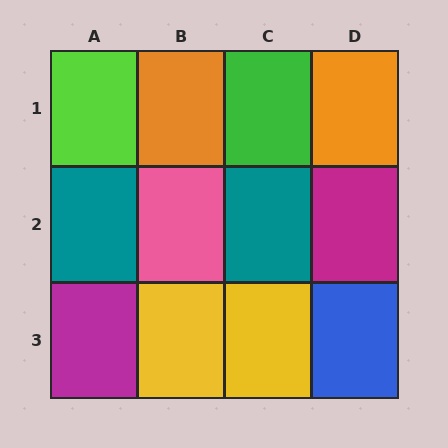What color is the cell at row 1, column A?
Lime.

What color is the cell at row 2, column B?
Pink.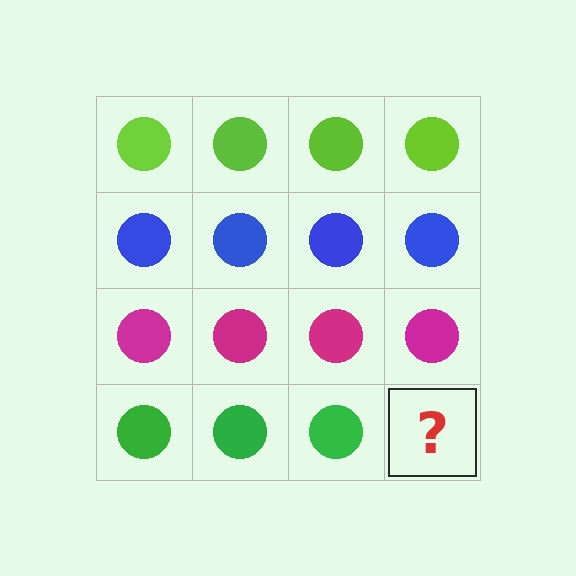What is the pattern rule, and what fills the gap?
The rule is that each row has a consistent color. The gap should be filled with a green circle.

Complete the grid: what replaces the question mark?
The question mark should be replaced with a green circle.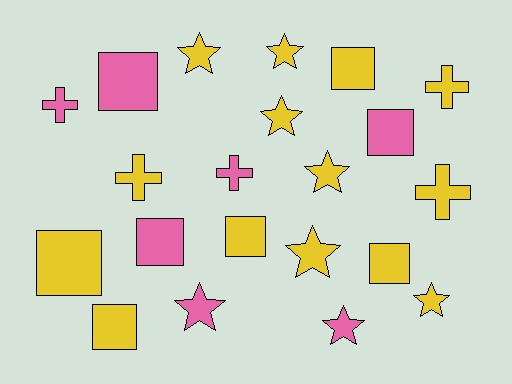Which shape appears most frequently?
Square, with 8 objects.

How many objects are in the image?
There are 21 objects.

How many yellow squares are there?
There are 5 yellow squares.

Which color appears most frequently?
Yellow, with 14 objects.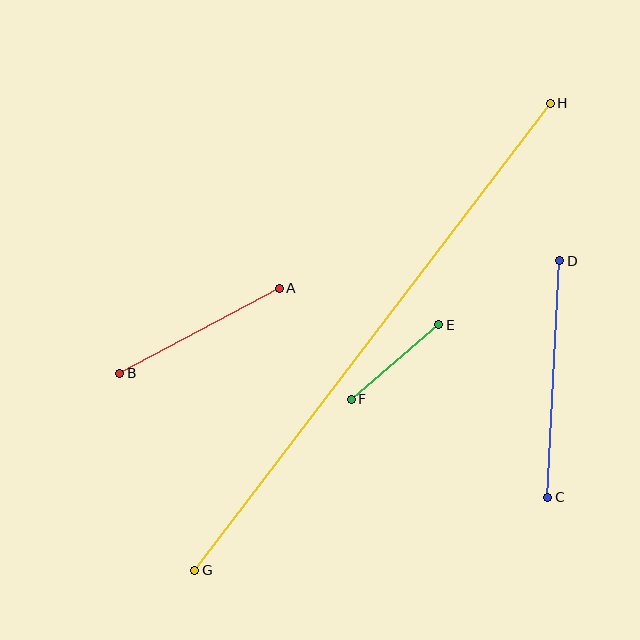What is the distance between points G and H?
The distance is approximately 587 pixels.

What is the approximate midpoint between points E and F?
The midpoint is at approximately (395, 362) pixels.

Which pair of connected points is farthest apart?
Points G and H are farthest apart.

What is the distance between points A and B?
The distance is approximately 181 pixels.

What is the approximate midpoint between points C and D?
The midpoint is at approximately (554, 379) pixels.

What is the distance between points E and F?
The distance is approximately 115 pixels.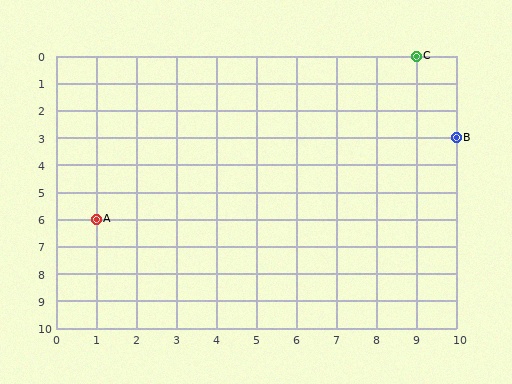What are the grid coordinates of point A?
Point A is at grid coordinates (1, 6).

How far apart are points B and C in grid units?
Points B and C are 1 column and 3 rows apart (about 3.2 grid units diagonally).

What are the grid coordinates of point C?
Point C is at grid coordinates (9, 0).